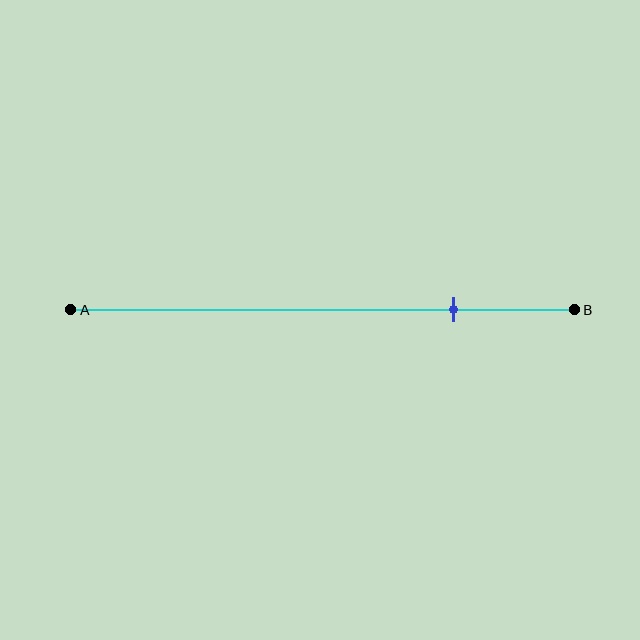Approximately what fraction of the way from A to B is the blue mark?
The blue mark is approximately 75% of the way from A to B.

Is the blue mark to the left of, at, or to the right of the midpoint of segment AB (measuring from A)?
The blue mark is to the right of the midpoint of segment AB.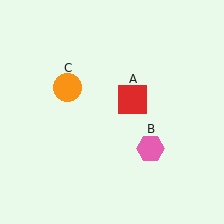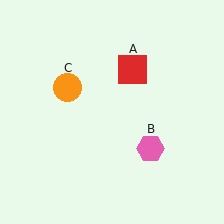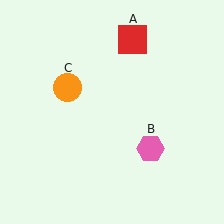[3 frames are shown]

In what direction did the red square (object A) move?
The red square (object A) moved up.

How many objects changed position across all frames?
1 object changed position: red square (object A).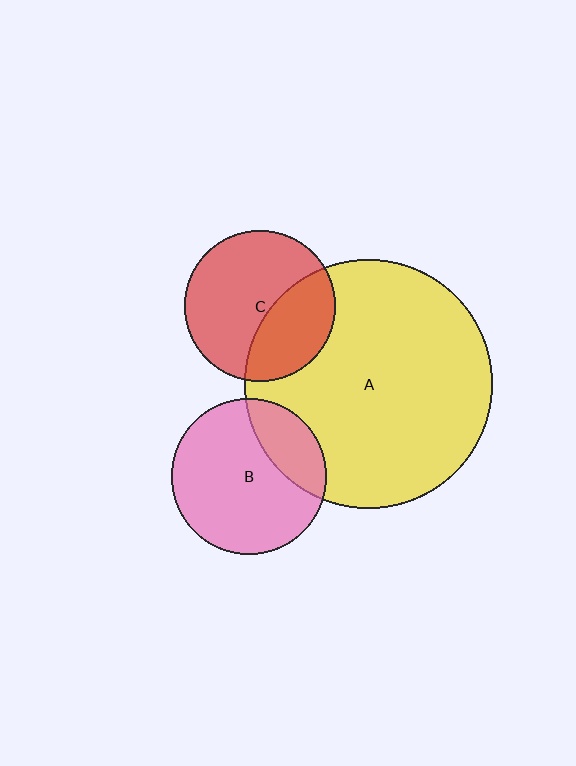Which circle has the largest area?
Circle A (yellow).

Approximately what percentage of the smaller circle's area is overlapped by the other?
Approximately 35%.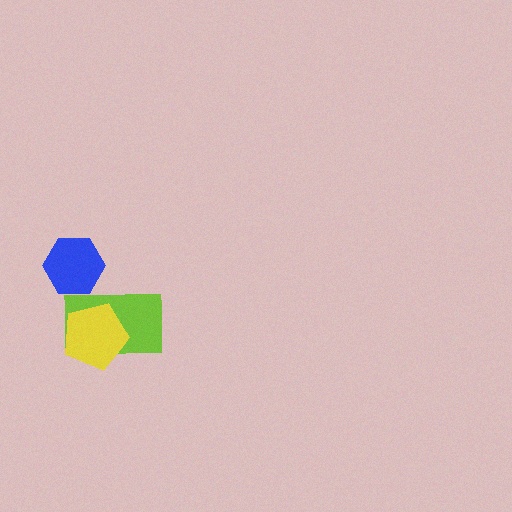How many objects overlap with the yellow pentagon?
1 object overlaps with the yellow pentagon.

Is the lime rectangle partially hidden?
Yes, it is partially covered by another shape.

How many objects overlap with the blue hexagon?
1 object overlaps with the blue hexagon.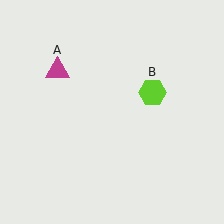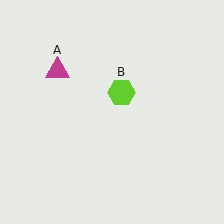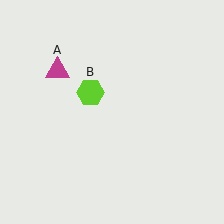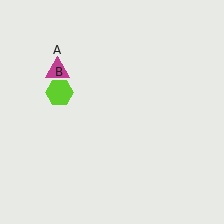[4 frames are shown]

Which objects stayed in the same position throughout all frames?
Magenta triangle (object A) remained stationary.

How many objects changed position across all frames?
1 object changed position: lime hexagon (object B).